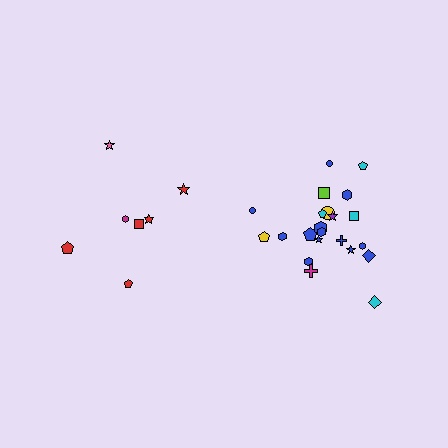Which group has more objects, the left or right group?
The right group.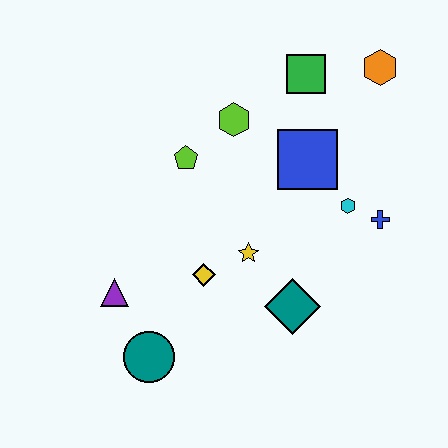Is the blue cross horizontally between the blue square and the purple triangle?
No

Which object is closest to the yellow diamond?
The yellow star is closest to the yellow diamond.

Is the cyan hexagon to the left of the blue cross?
Yes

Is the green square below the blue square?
No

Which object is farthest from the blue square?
The teal circle is farthest from the blue square.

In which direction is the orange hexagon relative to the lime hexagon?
The orange hexagon is to the right of the lime hexagon.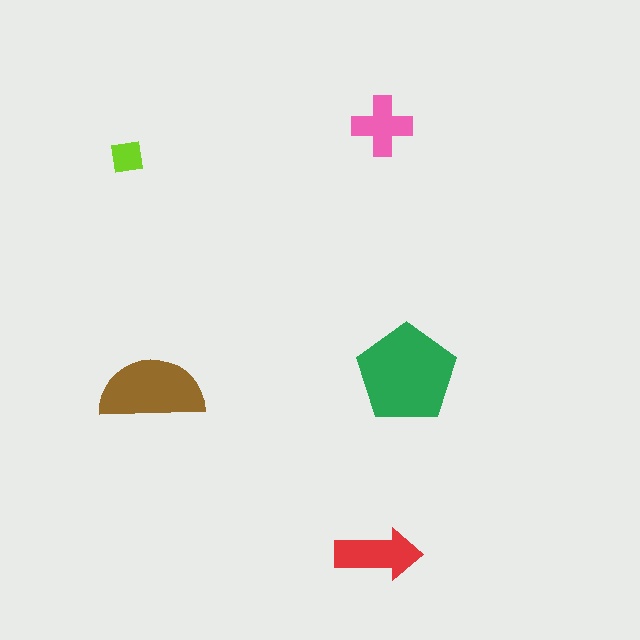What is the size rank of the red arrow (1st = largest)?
3rd.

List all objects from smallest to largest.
The lime square, the pink cross, the red arrow, the brown semicircle, the green pentagon.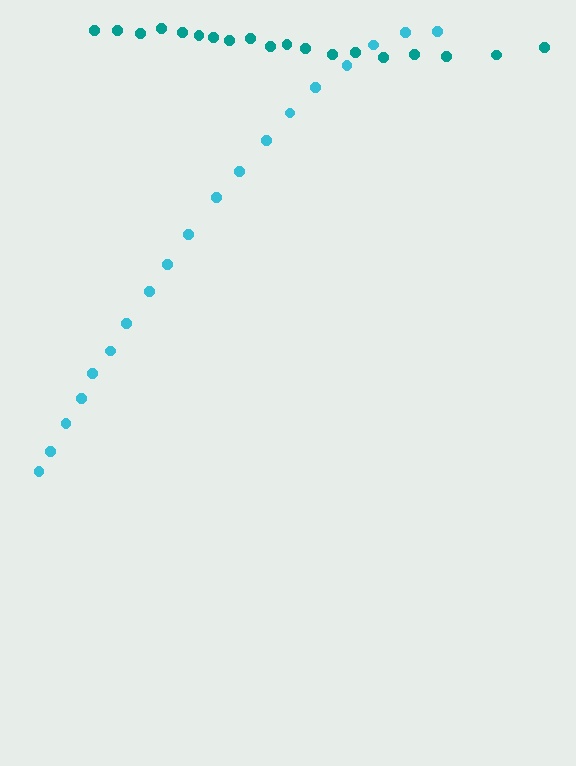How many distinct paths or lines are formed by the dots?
There are 2 distinct paths.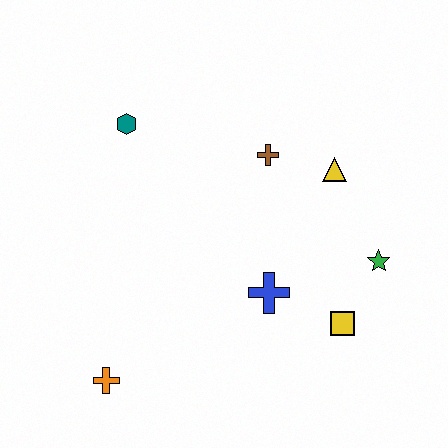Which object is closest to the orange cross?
The blue cross is closest to the orange cross.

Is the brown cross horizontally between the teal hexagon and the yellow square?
Yes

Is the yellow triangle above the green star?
Yes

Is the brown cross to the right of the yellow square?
No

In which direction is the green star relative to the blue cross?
The green star is to the right of the blue cross.